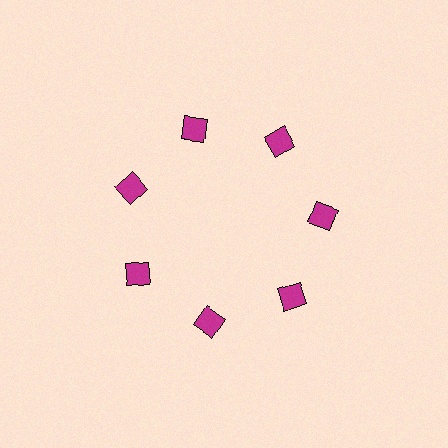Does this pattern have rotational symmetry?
Yes, this pattern has 7-fold rotational symmetry. It looks the same after rotating 51 degrees around the center.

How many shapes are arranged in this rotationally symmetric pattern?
There are 7 shapes, arranged in 7 groups of 1.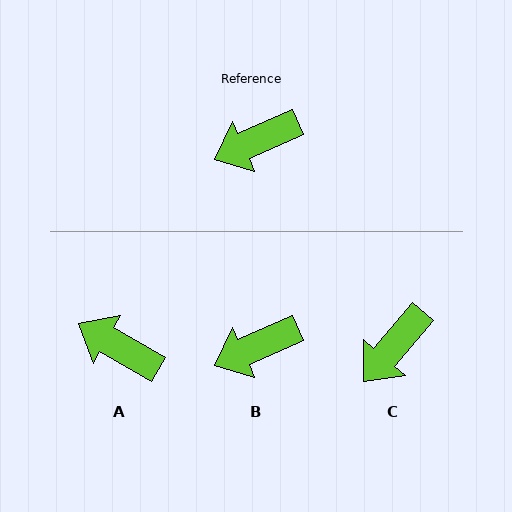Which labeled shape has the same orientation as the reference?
B.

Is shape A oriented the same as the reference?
No, it is off by about 54 degrees.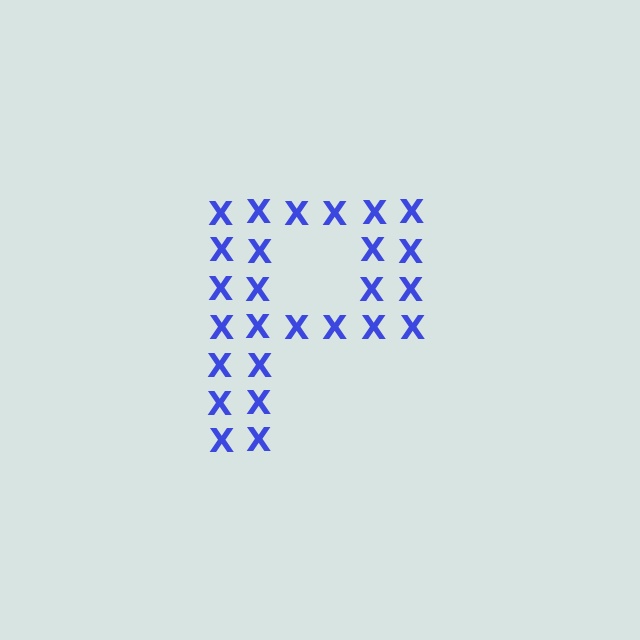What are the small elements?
The small elements are letter X's.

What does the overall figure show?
The overall figure shows the letter P.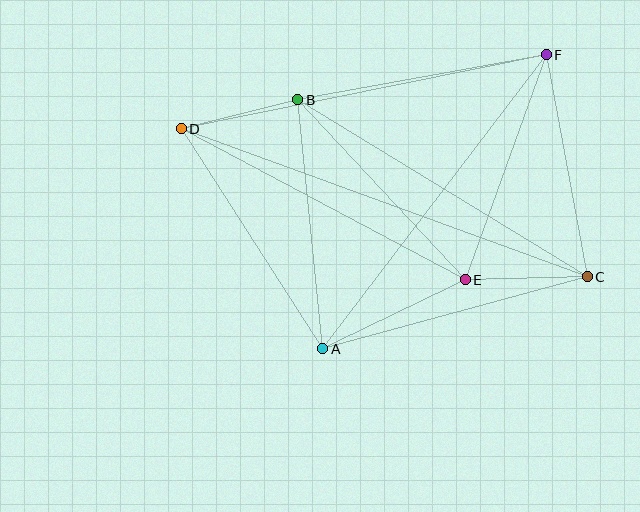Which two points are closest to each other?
Points B and D are closest to each other.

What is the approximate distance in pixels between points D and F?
The distance between D and F is approximately 372 pixels.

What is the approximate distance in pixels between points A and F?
The distance between A and F is approximately 369 pixels.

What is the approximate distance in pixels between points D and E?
The distance between D and E is approximately 322 pixels.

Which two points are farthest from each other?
Points C and D are farthest from each other.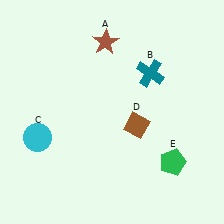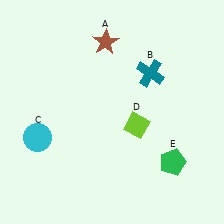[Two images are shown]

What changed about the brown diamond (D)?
In Image 1, D is brown. In Image 2, it changed to lime.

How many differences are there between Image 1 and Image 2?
There is 1 difference between the two images.